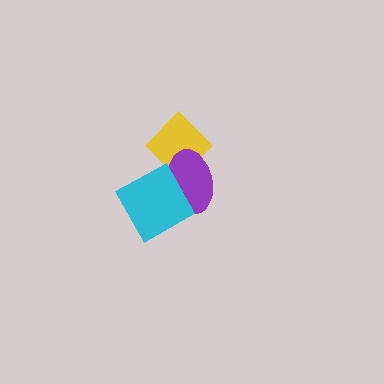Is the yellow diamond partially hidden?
Yes, it is partially covered by another shape.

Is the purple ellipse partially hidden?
Yes, it is partially covered by another shape.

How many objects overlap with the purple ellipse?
2 objects overlap with the purple ellipse.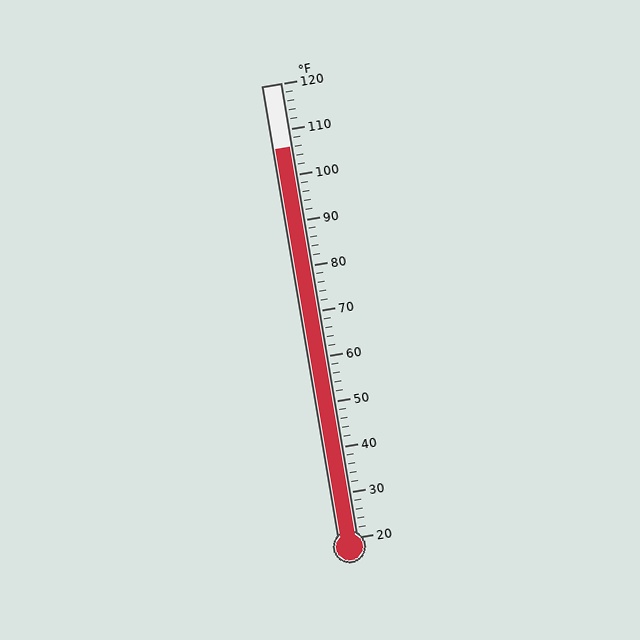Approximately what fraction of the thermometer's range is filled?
The thermometer is filled to approximately 85% of its range.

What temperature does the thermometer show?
The thermometer shows approximately 106°F.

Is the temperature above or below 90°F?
The temperature is above 90°F.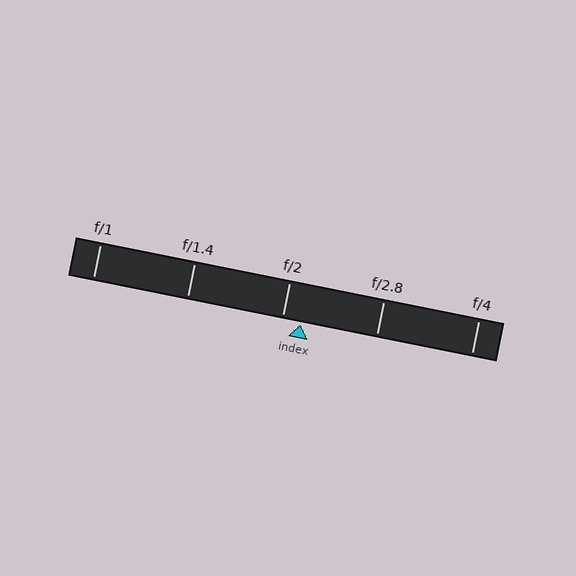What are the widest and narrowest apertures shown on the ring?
The widest aperture shown is f/1 and the narrowest is f/4.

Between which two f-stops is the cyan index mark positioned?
The index mark is between f/2 and f/2.8.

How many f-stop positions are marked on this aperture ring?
There are 5 f-stop positions marked.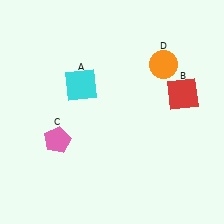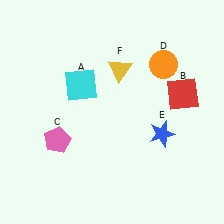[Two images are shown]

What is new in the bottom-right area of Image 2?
A blue star (E) was added in the bottom-right area of Image 2.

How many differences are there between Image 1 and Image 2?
There are 2 differences between the two images.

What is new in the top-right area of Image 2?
A yellow triangle (F) was added in the top-right area of Image 2.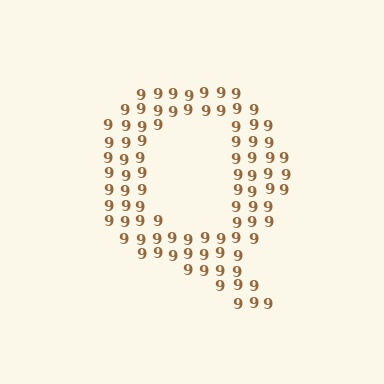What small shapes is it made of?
It is made of small digit 9's.